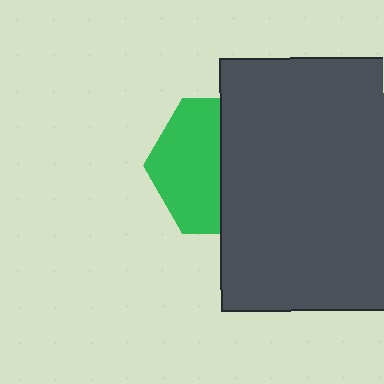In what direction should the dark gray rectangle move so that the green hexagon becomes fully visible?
The dark gray rectangle should move right. That is the shortest direction to clear the overlap and leave the green hexagon fully visible.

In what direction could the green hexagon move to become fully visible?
The green hexagon could move left. That would shift it out from behind the dark gray rectangle entirely.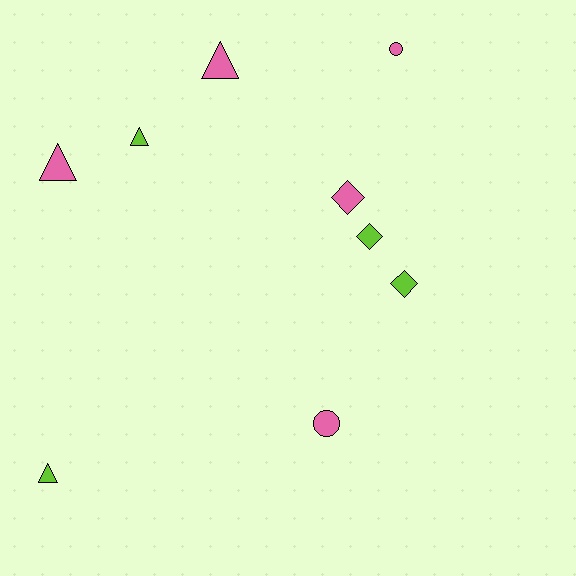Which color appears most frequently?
Pink, with 5 objects.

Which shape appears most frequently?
Triangle, with 4 objects.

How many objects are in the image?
There are 9 objects.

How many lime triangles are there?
There are 2 lime triangles.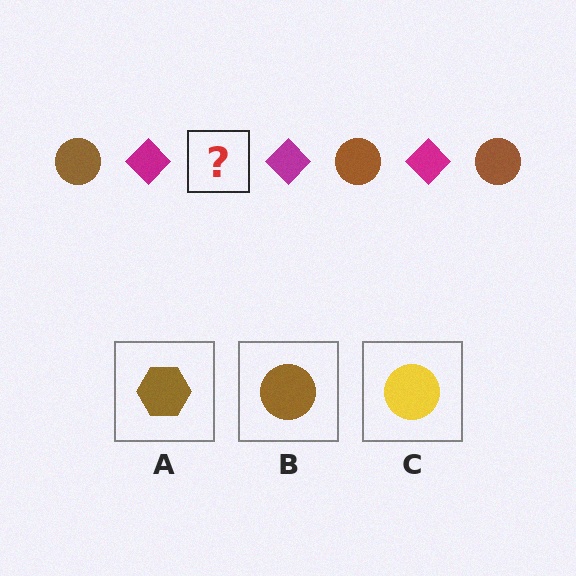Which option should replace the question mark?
Option B.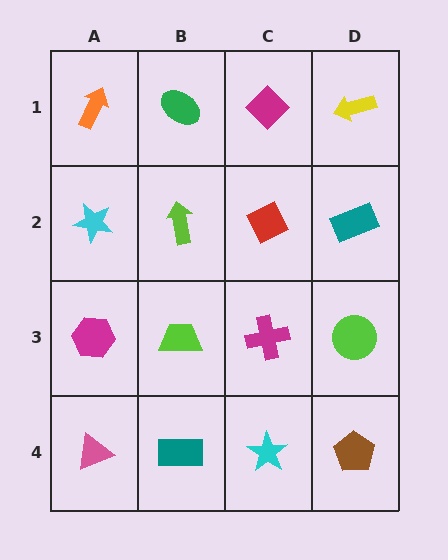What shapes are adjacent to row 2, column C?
A magenta diamond (row 1, column C), a magenta cross (row 3, column C), a lime arrow (row 2, column B), a teal rectangle (row 2, column D).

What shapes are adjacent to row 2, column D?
A yellow arrow (row 1, column D), a lime circle (row 3, column D), a red diamond (row 2, column C).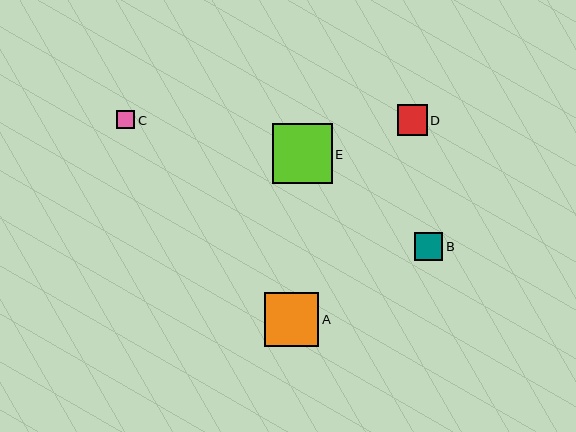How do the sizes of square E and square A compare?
Square E and square A are approximately the same size.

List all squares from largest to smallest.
From largest to smallest: E, A, D, B, C.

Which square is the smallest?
Square C is the smallest with a size of approximately 18 pixels.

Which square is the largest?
Square E is the largest with a size of approximately 60 pixels.